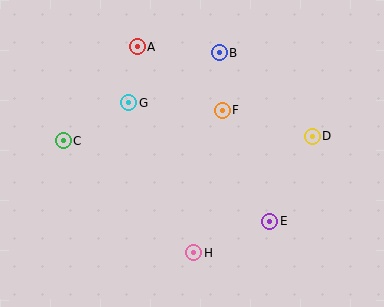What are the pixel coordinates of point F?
Point F is at (222, 110).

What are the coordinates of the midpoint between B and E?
The midpoint between B and E is at (244, 137).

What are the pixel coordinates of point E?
Point E is at (270, 221).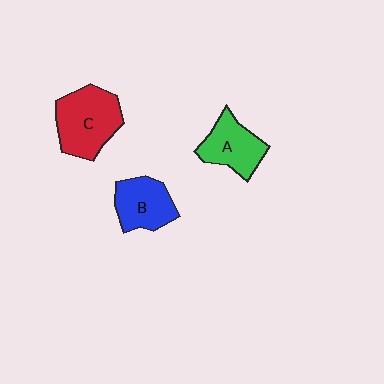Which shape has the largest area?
Shape C (red).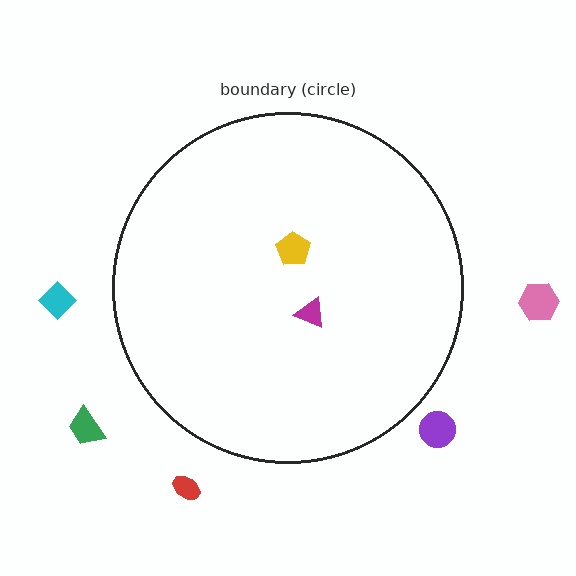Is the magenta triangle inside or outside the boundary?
Inside.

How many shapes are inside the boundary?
2 inside, 5 outside.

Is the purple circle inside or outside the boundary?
Outside.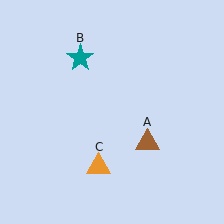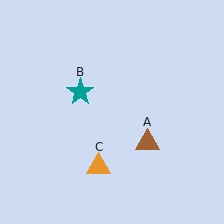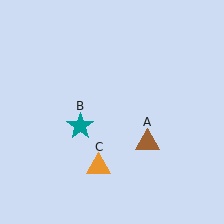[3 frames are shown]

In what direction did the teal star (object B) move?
The teal star (object B) moved down.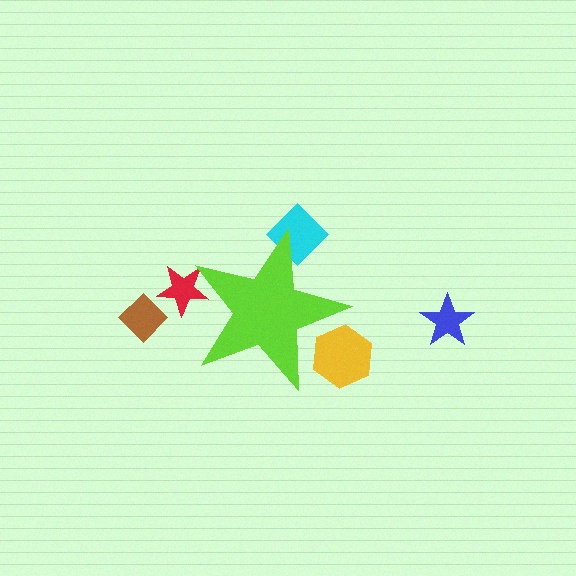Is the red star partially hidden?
Yes, the red star is partially hidden behind the lime star.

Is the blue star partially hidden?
No, the blue star is fully visible.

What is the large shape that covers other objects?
A lime star.